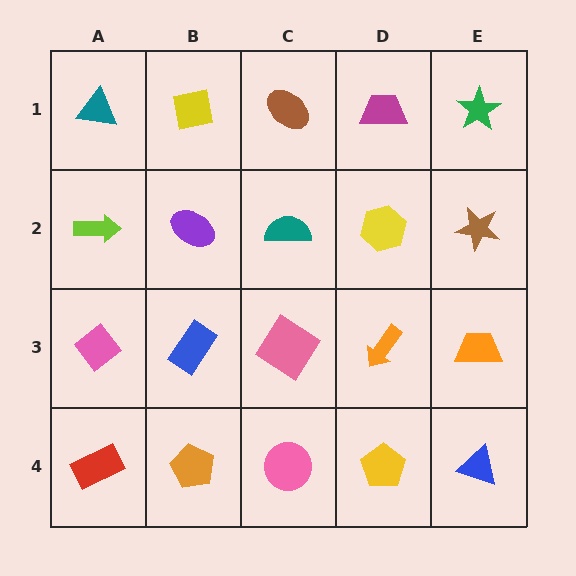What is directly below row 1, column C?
A teal semicircle.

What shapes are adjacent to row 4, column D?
An orange arrow (row 3, column D), a pink circle (row 4, column C), a blue triangle (row 4, column E).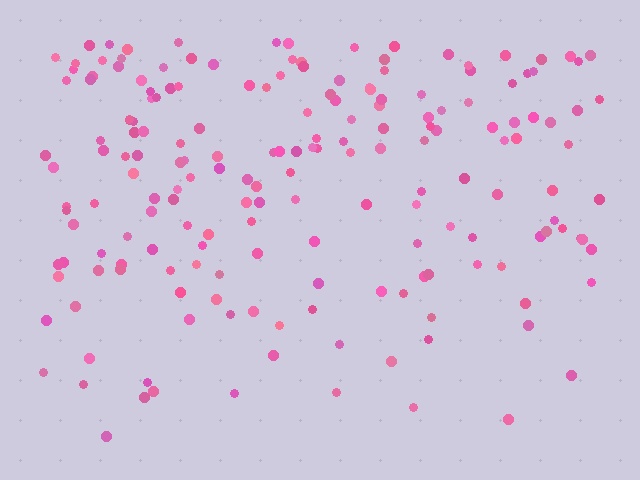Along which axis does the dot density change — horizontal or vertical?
Vertical.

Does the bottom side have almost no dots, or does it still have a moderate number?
Still a moderate number, just noticeably fewer than the top.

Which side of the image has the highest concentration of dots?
The top.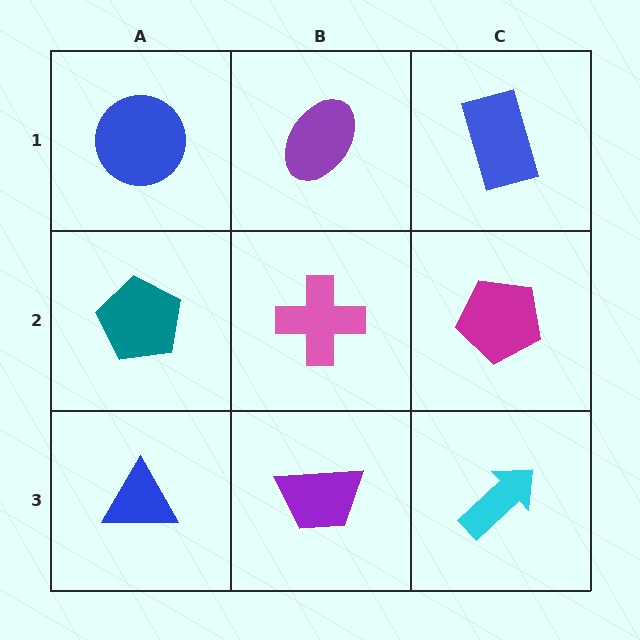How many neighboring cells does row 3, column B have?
3.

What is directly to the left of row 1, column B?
A blue circle.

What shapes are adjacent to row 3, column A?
A teal pentagon (row 2, column A), a purple trapezoid (row 3, column B).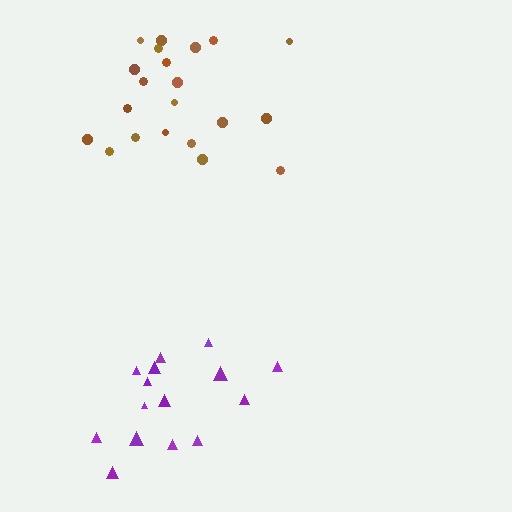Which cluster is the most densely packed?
Purple.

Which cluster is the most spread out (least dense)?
Brown.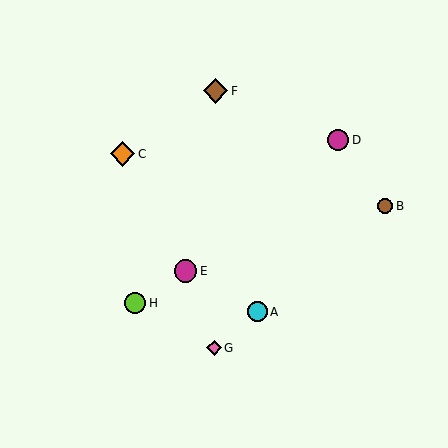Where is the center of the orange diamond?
The center of the orange diamond is at (122, 154).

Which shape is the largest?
The orange diamond (labeled C) is the largest.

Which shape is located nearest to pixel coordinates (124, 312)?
The lime circle (labeled H) at (135, 303) is nearest to that location.